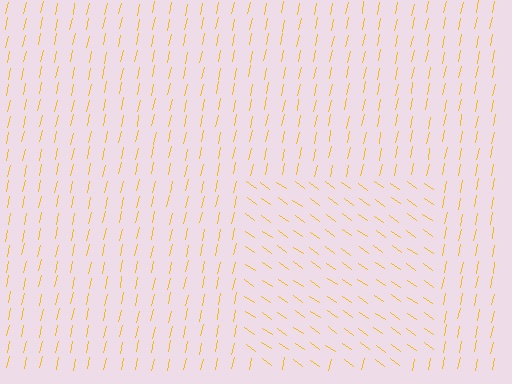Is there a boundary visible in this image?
Yes, there is a texture boundary formed by a change in line orientation.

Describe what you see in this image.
The image is filled with small yellow line segments. A rectangle region in the image has lines oriented differently from the surrounding lines, creating a visible texture boundary.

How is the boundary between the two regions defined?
The boundary is defined purely by a change in line orientation (approximately 67 degrees difference). All lines are the same color and thickness.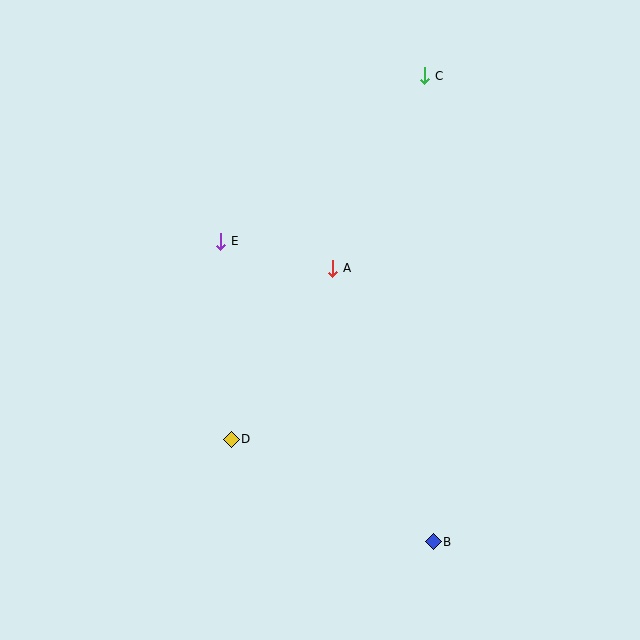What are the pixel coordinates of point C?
Point C is at (425, 76).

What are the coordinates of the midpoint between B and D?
The midpoint between B and D is at (332, 490).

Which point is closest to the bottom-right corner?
Point B is closest to the bottom-right corner.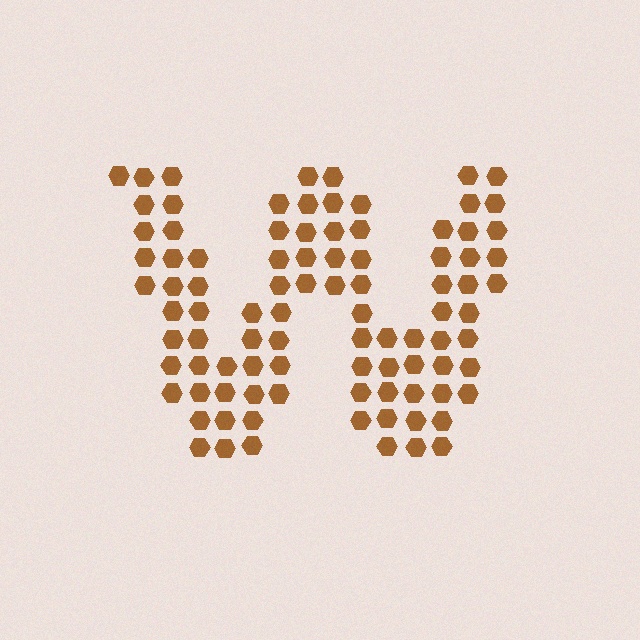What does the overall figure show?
The overall figure shows the letter W.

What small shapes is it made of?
It is made of small hexagons.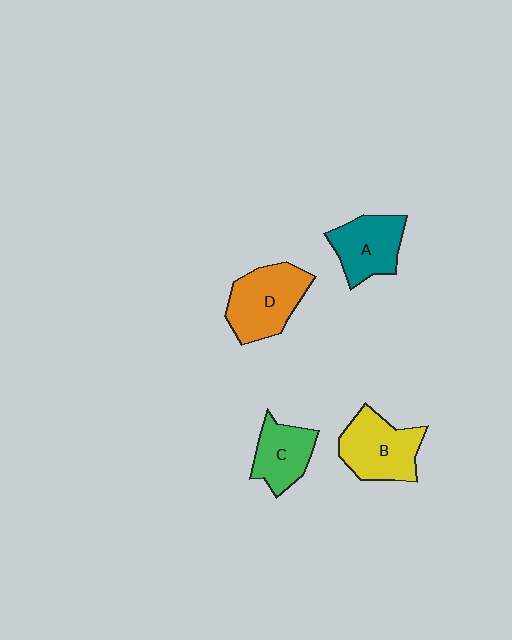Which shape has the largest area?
Shape D (orange).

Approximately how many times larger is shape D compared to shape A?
Approximately 1.2 times.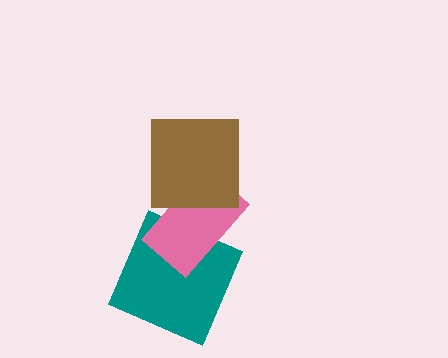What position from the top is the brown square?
The brown square is 1st from the top.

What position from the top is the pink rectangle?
The pink rectangle is 2nd from the top.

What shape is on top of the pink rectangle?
The brown square is on top of the pink rectangle.